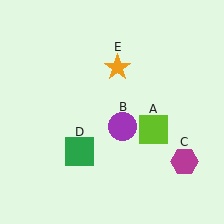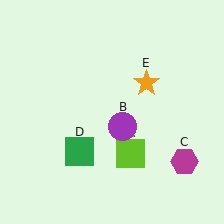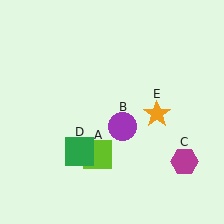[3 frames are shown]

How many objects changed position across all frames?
2 objects changed position: lime square (object A), orange star (object E).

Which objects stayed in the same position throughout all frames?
Purple circle (object B) and magenta hexagon (object C) and green square (object D) remained stationary.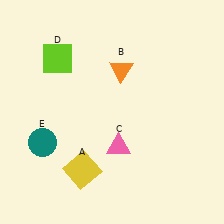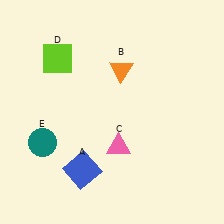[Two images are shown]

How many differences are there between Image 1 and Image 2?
There is 1 difference between the two images.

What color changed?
The square (A) changed from yellow in Image 1 to blue in Image 2.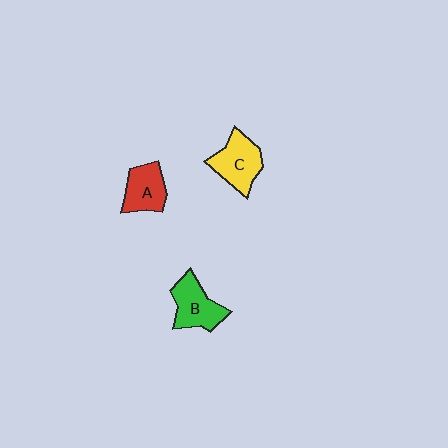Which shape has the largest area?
Shape C (yellow).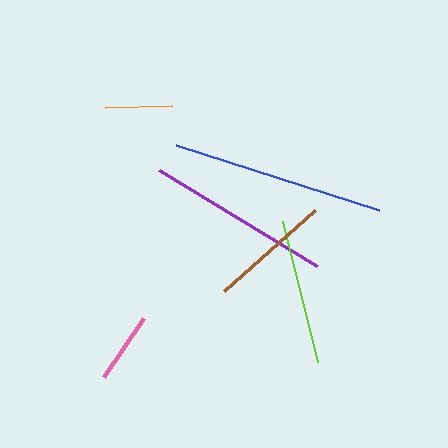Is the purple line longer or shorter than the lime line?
The purple line is longer than the lime line.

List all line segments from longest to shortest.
From longest to shortest: blue, purple, lime, brown, pink, orange.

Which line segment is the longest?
The blue line is the longest at approximately 213 pixels.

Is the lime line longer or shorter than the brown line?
The lime line is longer than the brown line.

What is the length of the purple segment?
The purple segment is approximately 185 pixels long.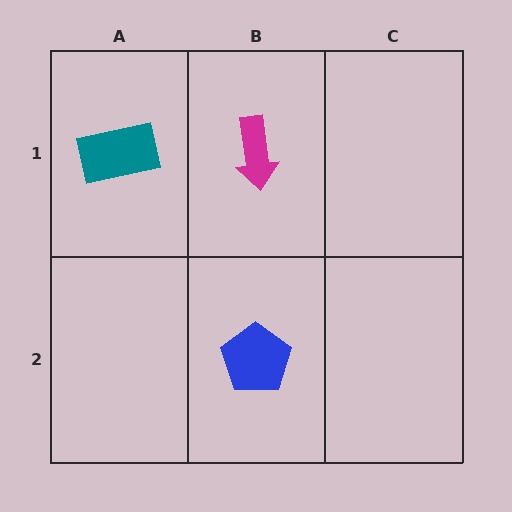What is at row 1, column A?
A teal rectangle.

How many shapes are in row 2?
1 shape.